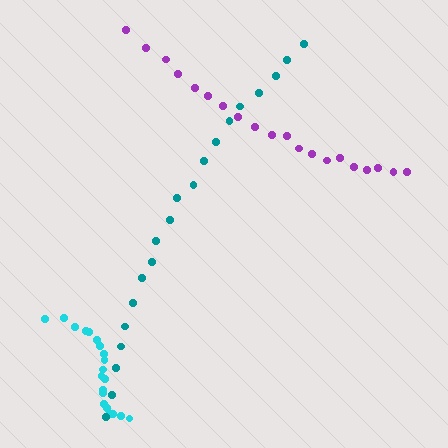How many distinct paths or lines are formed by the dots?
There are 3 distinct paths.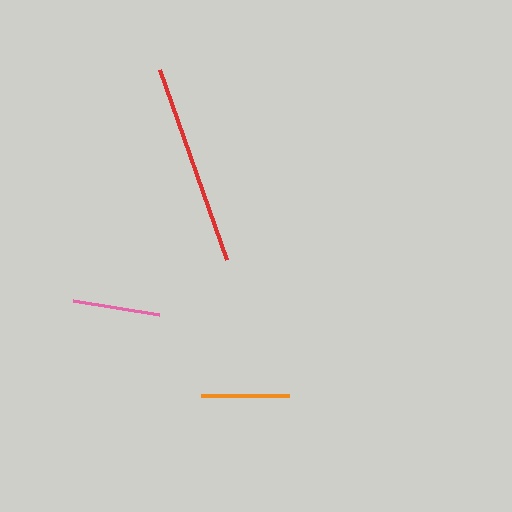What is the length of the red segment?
The red segment is approximately 201 pixels long.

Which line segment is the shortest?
The pink line is the shortest at approximately 87 pixels.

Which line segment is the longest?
The red line is the longest at approximately 201 pixels.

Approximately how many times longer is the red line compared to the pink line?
The red line is approximately 2.3 times the length of the pink line.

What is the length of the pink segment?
The pink segment is approximately 87 pixels long.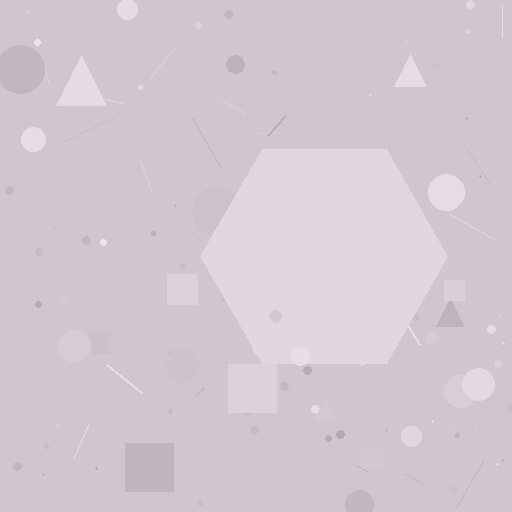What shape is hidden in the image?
A hexagon is hidden in the image.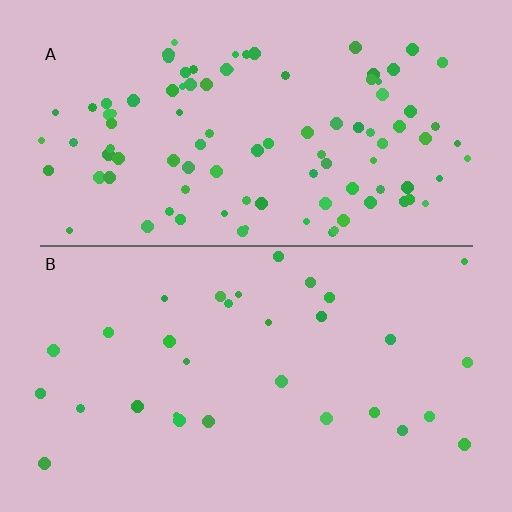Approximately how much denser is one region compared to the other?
Approximately 3.2× — region A over region B.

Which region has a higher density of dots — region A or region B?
A (the top).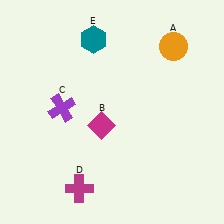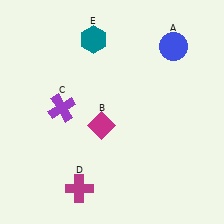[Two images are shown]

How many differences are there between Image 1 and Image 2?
There is 1 difference between the two images.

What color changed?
The circle (A) changed from orange in Image 1 to blue in Image 2.